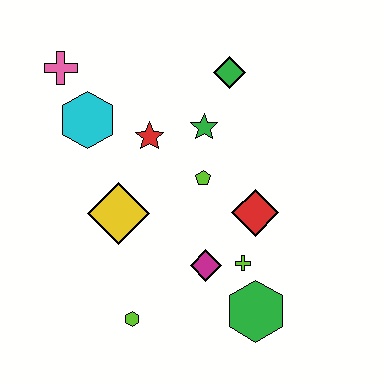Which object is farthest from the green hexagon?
The pink cross is farthest from the green hexagon.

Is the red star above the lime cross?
Yes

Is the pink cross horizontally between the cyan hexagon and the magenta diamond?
No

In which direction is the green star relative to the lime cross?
The green star is above the lime cross.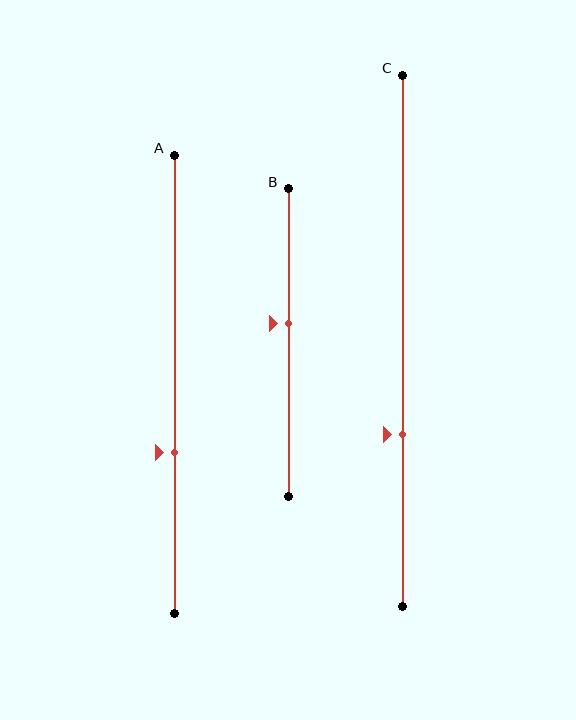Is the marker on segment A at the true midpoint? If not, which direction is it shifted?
No, the marker on segment A is shifted downward by about 15% of the segment length.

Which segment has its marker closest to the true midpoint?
Segment B has its marker closest to the true midpoint.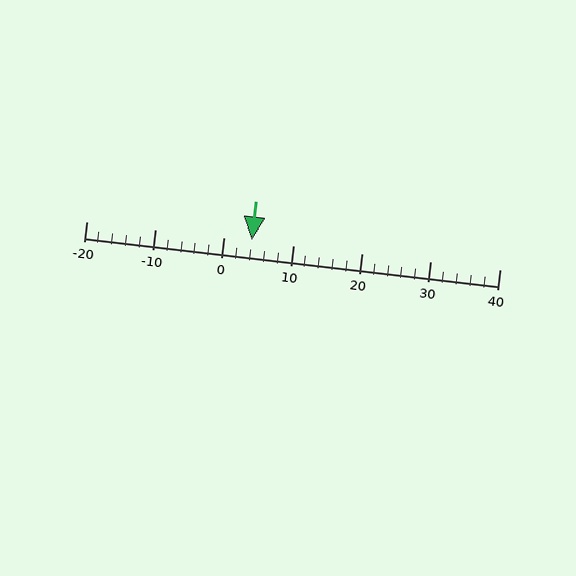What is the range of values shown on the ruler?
The ruler shows values from -20 to 40.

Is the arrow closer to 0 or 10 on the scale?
The arrow is closer to 0.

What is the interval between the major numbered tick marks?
The major tick marks are spaced 10 units apart.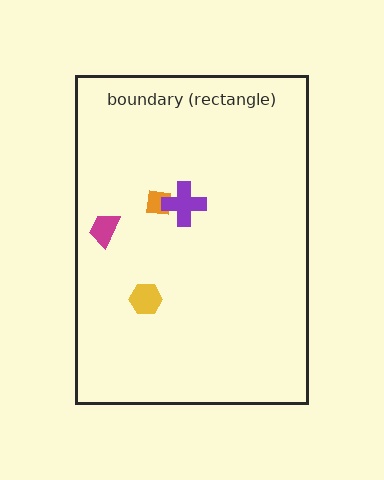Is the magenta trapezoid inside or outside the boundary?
Inside.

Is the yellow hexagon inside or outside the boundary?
Inside.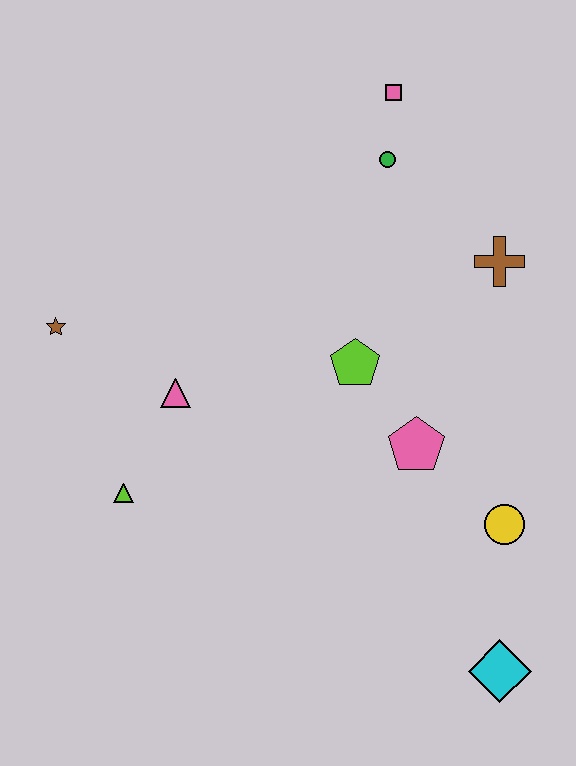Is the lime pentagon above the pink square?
No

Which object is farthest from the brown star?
The cyan diamond is farthest from the brown star.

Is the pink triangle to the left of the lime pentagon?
Yes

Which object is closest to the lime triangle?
The pink triangle is closest to the lime triangle.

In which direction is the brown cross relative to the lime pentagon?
The brown cross is to the right of the lime pentagon.